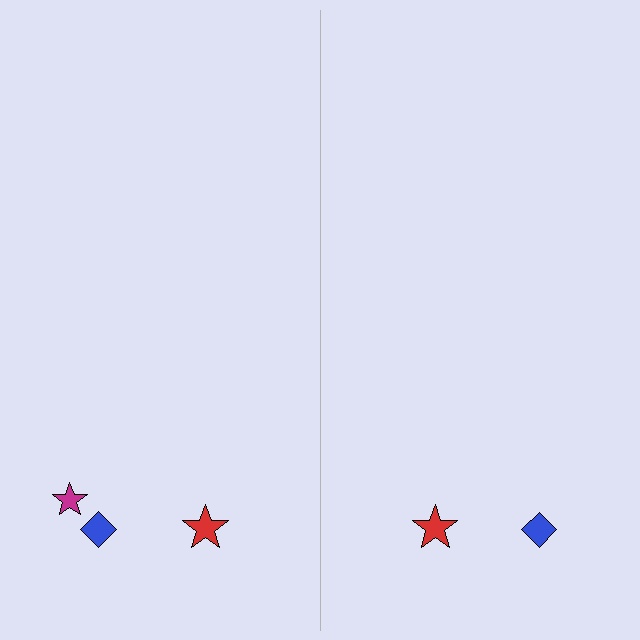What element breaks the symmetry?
A magenta star is missing from the right side.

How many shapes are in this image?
There are 5 shapes in this image.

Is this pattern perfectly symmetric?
No, the pattern is not perfectly symmetric. A magenta star is missing from the right side.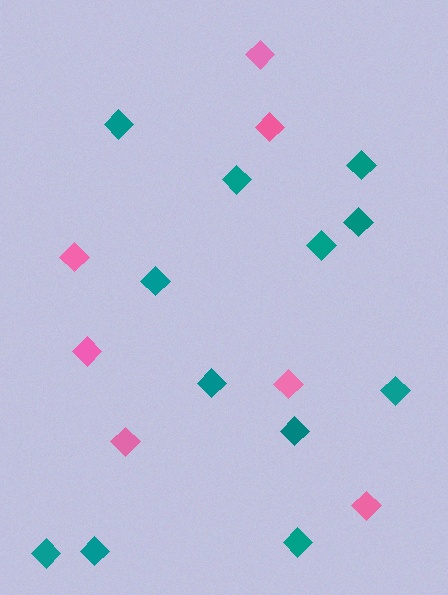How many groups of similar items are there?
There are 2 groups: one group of teal diamonds (12) and one group of pink diamonds (7).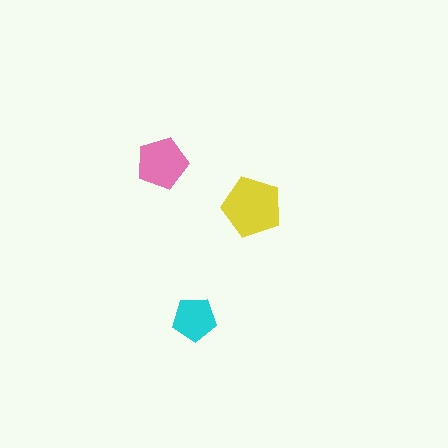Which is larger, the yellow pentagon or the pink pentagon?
The yellow one.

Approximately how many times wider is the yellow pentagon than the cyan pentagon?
About 1.5 times wider.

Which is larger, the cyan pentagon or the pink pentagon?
The pink one.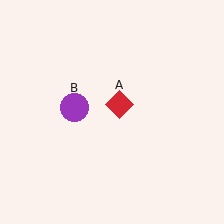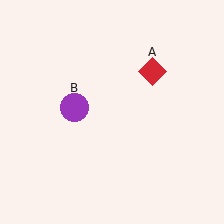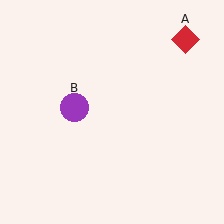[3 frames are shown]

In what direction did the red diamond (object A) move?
The red diamond (object A) moved up and to the right.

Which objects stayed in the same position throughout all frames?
Purple circle (object B) remained stationary.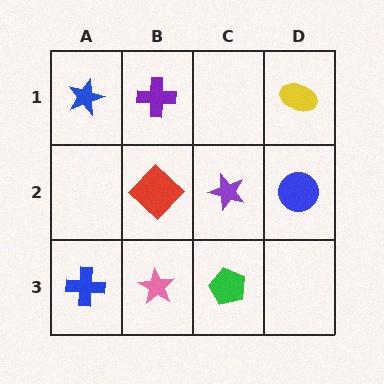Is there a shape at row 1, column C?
No, that cell is empty.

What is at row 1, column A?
A blue star.